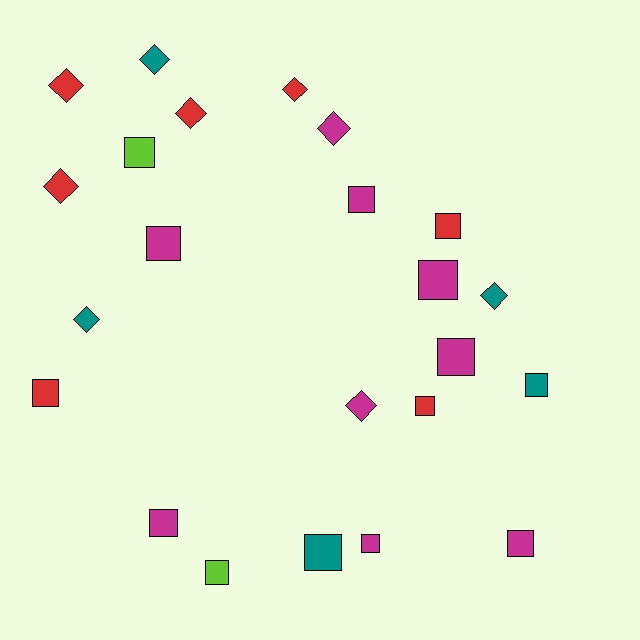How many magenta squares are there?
There are 7 magenta squares.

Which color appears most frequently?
Magenta, with 9 objects.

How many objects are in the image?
There are 23 objects.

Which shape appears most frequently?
Square, with 14 objects.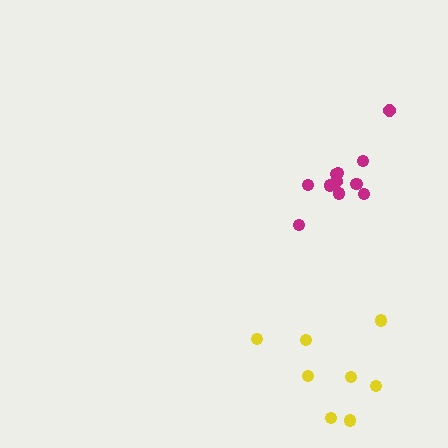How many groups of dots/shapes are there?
There are 2 groups.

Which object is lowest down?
The yellow cluster is bottommost.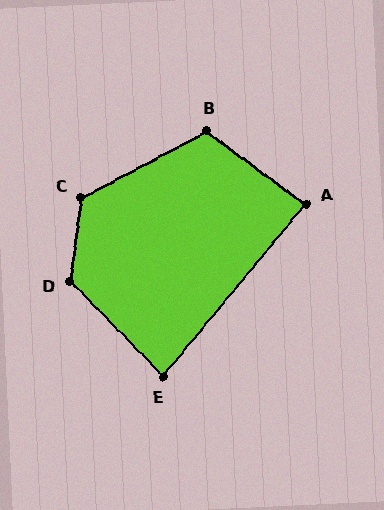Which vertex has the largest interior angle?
D, at approximately 128 degrees.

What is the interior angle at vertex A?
Approximately 87 degrees (approximately right).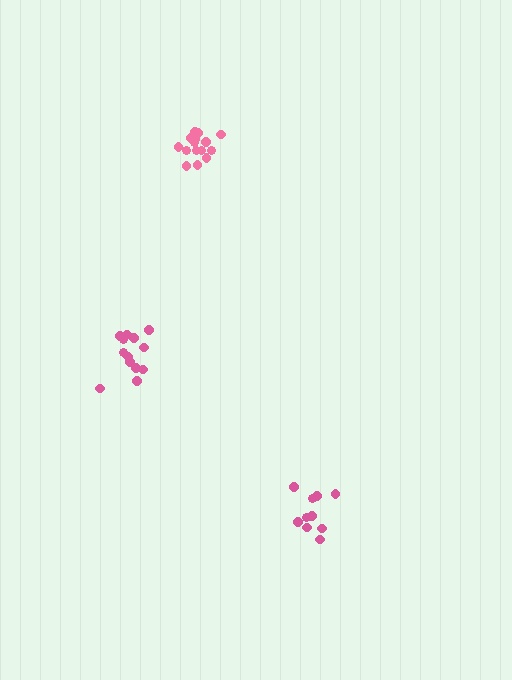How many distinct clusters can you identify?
There are 3 distinct clusters.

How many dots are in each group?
Group 1: 10 dots, Group 2: 15 dots, Group 3: 13 dots (38 total).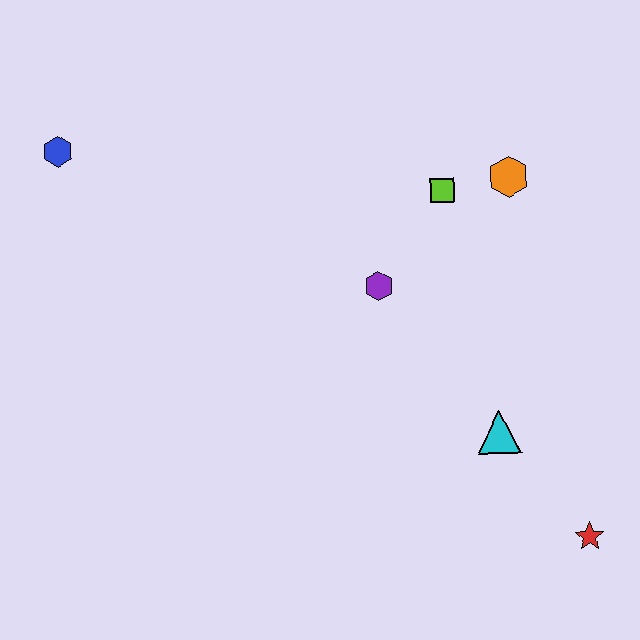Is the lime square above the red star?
Yes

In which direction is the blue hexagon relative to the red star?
The blue hexagon is to the left of the red star.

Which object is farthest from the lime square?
The blue hexagon is farthest from the lime square.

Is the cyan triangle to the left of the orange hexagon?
Yes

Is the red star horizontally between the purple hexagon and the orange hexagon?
No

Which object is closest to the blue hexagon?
The purple hexagon is closest to the blue hexagon.